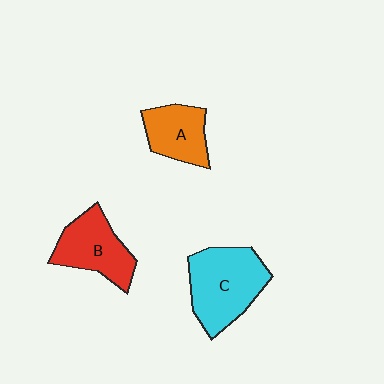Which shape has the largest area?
Shape C (cyan).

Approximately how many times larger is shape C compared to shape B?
Approximately 1.3 times.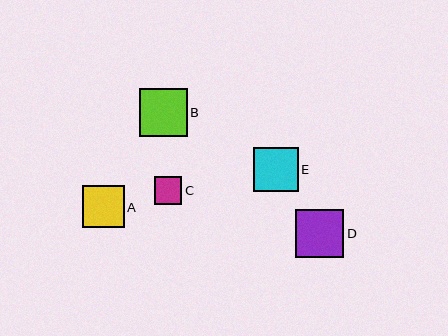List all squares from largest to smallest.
From largest to smallest: D, B, E, A, C.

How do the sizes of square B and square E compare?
Square B and square E are approximately the same size.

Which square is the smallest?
Square C is the smallest with a size of approximately 28 pixels.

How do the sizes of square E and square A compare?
Square E and square A are approximately the same size.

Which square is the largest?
Square D is the largest with a size of approximately 48 pixels.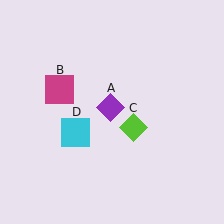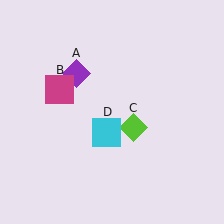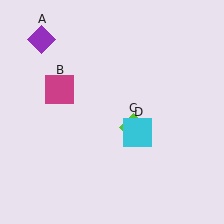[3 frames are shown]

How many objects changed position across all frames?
2 objects changed position: purple diamond (object A), cyan square (object D).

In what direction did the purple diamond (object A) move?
The purple diamond (object A) moved up and to the left.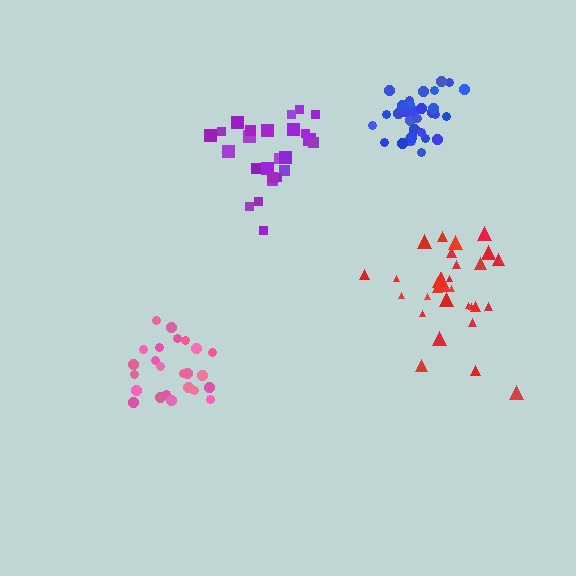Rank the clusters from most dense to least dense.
blue, pink, purple, red.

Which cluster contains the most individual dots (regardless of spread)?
Red (32).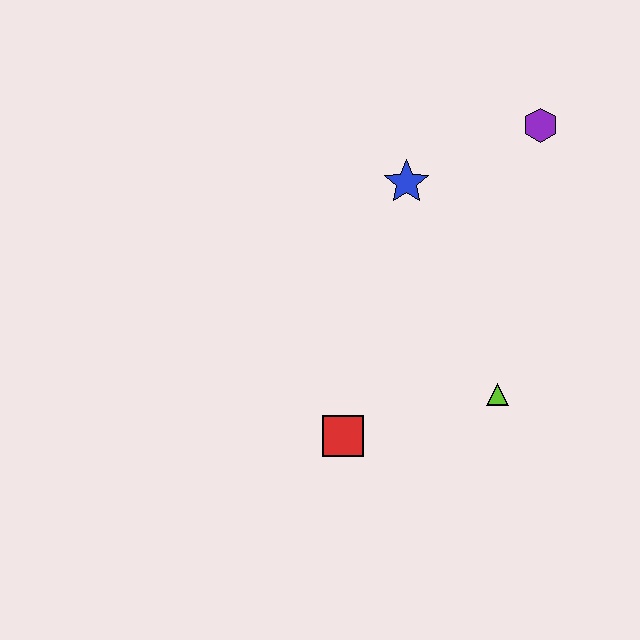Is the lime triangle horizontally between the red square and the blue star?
No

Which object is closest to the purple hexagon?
The blue star is closest to the purple hexagon.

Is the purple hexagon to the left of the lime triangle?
No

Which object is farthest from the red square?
The purple hexagon is farthest from the red square.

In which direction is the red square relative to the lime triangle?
The red square is to the left of the lime triangle.